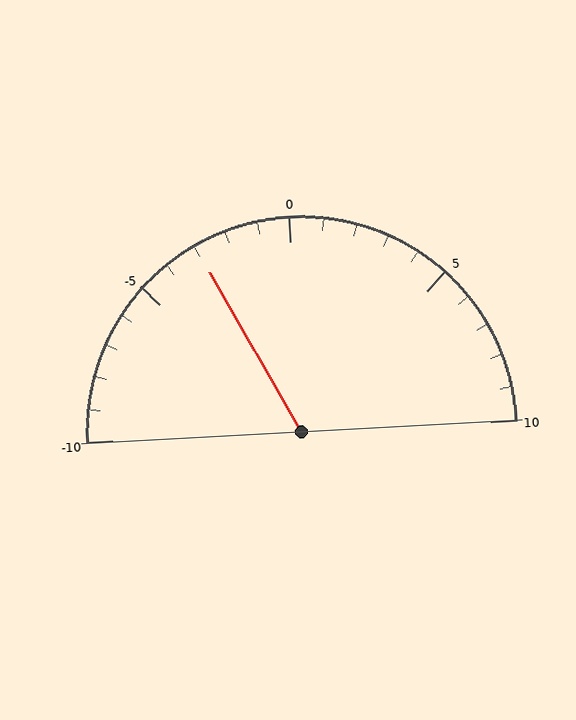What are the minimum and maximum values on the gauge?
The gauge ranges from -10 to 10.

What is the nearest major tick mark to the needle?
The nearest major tick mark is -5.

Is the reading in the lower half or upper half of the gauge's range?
The reading is in the lower half of the range (-10 to 10).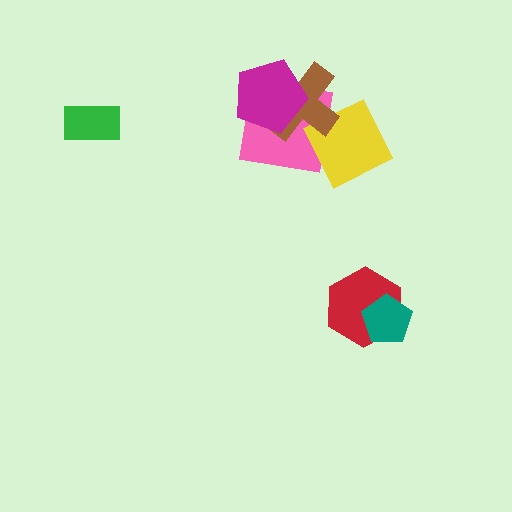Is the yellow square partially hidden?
Yes, it is partially covered by another shape.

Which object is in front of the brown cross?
The magenta pentagon is in front of the brown cross.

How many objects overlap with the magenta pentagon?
2 objects overlap with the magenta pentagon.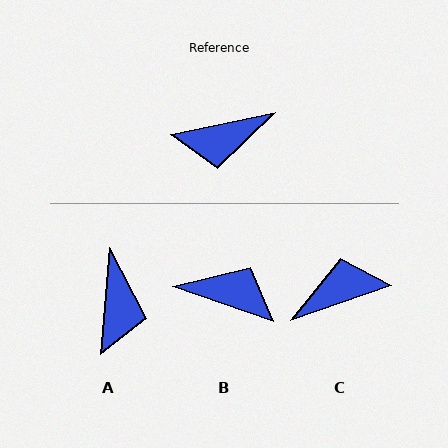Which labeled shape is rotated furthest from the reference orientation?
C, about 172 degrees away.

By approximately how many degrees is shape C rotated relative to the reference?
Approximately 172 degrees clockwise.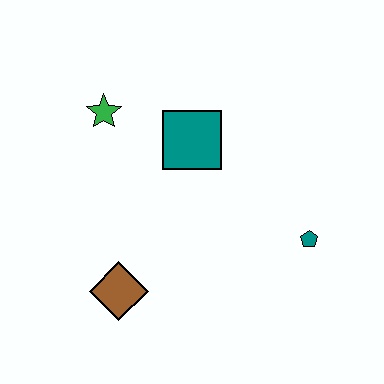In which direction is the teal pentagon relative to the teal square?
The teal pentagon is to the right of the teal square.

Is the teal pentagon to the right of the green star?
Yes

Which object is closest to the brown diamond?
The teal square is closest to the brown diamond.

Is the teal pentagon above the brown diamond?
Yes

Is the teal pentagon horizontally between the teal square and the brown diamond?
No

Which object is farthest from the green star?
The teal pentagon is farthest from the green star.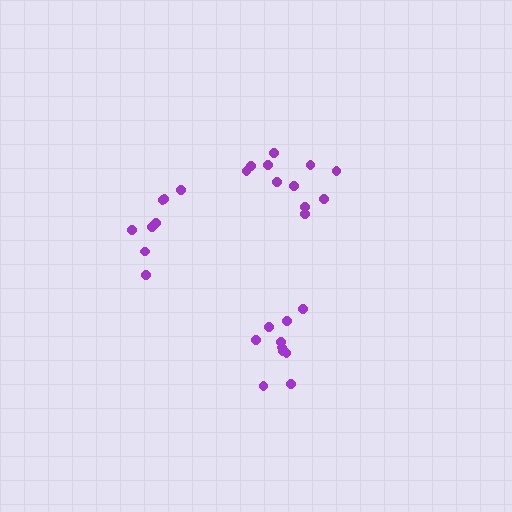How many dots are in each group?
Group 1: 8 dots, Group 2: 10 dots, Group 3: 11 dots (29 total).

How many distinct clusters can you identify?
There are 3 distinct clusters.